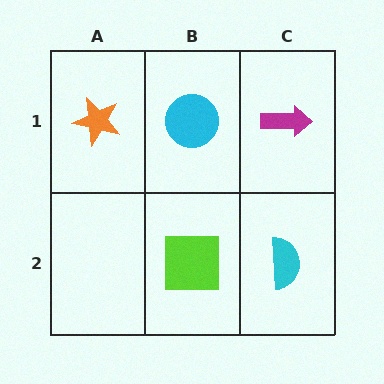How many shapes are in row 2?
2 shapes.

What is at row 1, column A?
An orange star.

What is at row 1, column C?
A magenta arrow.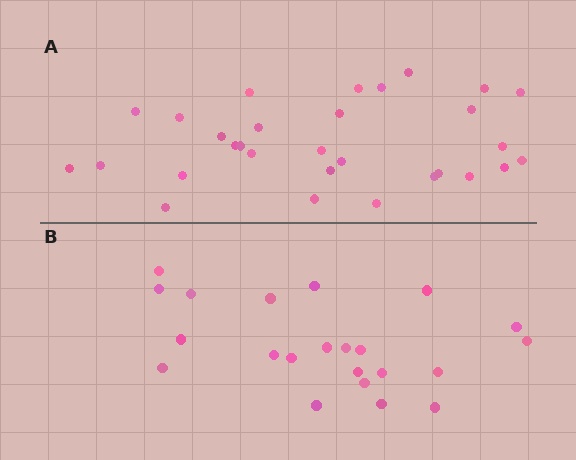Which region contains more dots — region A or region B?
Region A (the top region) has more dots.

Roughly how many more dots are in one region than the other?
Region A has roughly 8 or so more dots than region B.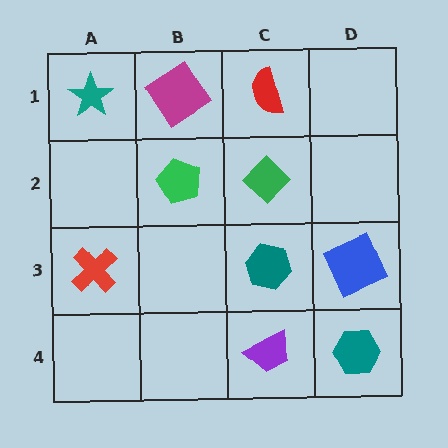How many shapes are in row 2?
2 shapes.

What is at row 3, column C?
A teal hexagon.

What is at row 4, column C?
A purple trapezoid.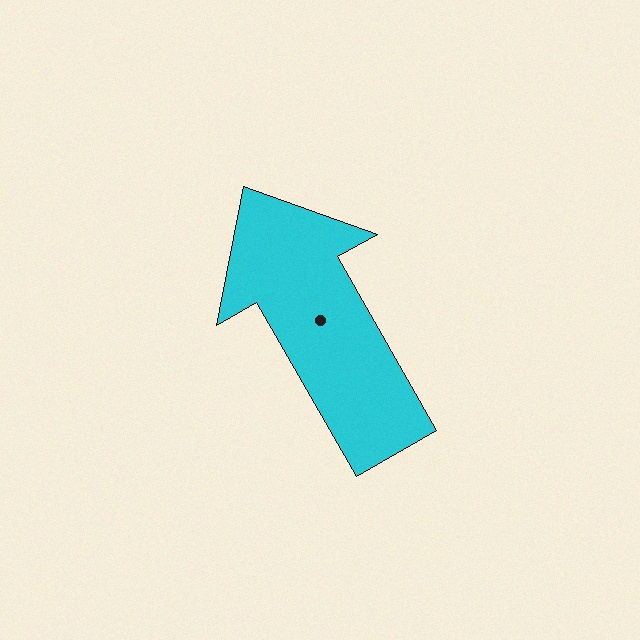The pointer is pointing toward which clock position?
Roughly 11 o'clock.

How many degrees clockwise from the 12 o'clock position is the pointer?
Approximately 330 degrees.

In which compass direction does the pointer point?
Northwest.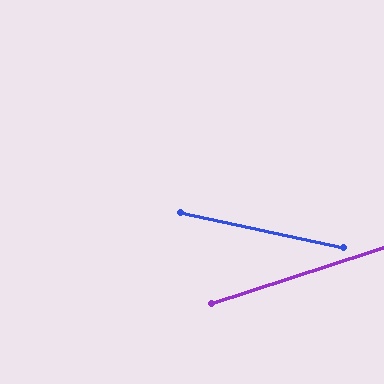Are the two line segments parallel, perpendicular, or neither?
Neither parallel nor perpendicular — they differ by about 30°.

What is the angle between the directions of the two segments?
Approximately 30 degrees.